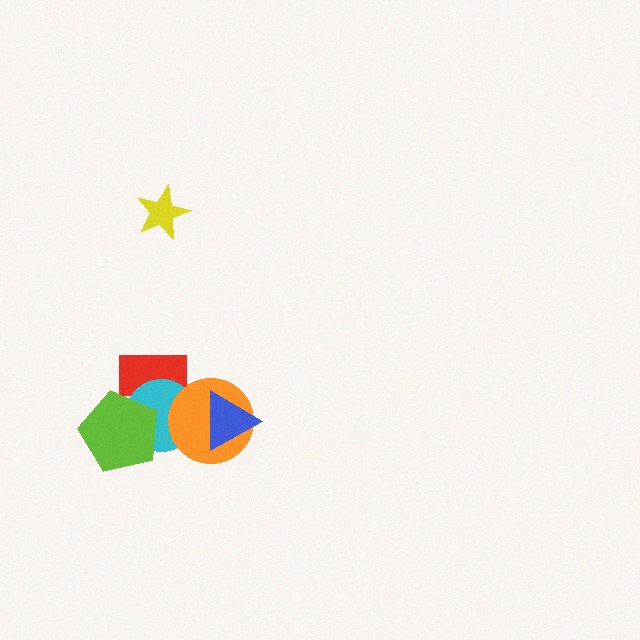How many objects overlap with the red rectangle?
2 objects overlap with the red rectangle.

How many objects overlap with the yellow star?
0 objects overlap with the yellow star.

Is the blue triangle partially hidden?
No, no other shape covers it.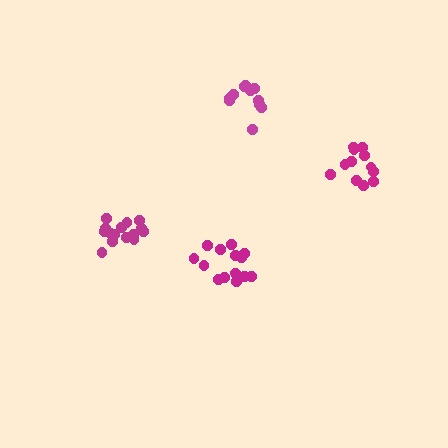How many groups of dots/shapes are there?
There are 4 groups.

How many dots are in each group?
Group 1: 11 dots, Group 2: 15 dots, Group 3: 15 dots, Group 4: 12 dots (53 total).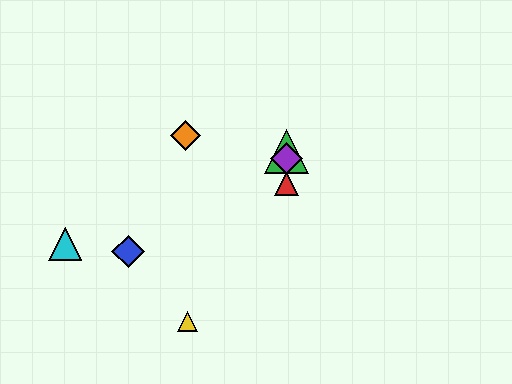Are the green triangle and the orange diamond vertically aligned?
No, the green triangle is at x≈286 and the orange diamond is at x≈186.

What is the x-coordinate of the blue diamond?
The blue diamond is at x≈128.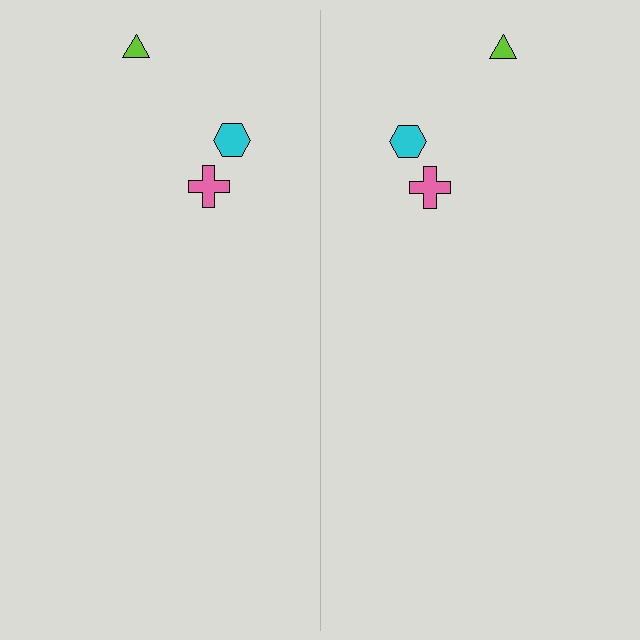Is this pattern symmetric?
Yes, this pattern has bilateral (reflection) symmetry.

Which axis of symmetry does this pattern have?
The pattern has a vertical axis of symmetry running through the center of the image.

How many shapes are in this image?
There are 6 shapes in this image.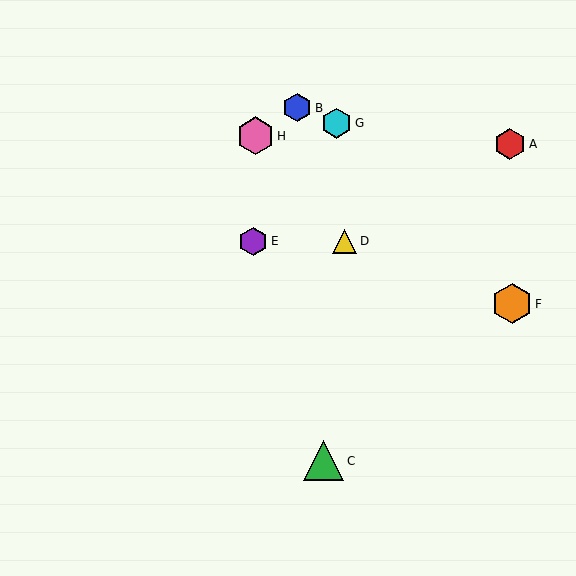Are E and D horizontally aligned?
Yes, both are at y≈241.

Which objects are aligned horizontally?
Objects D, E are aligned horizontally.